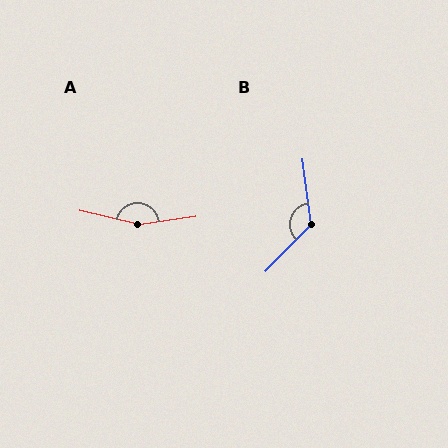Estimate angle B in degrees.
Approximately 129 degrees.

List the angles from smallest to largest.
B (129°), A (159°).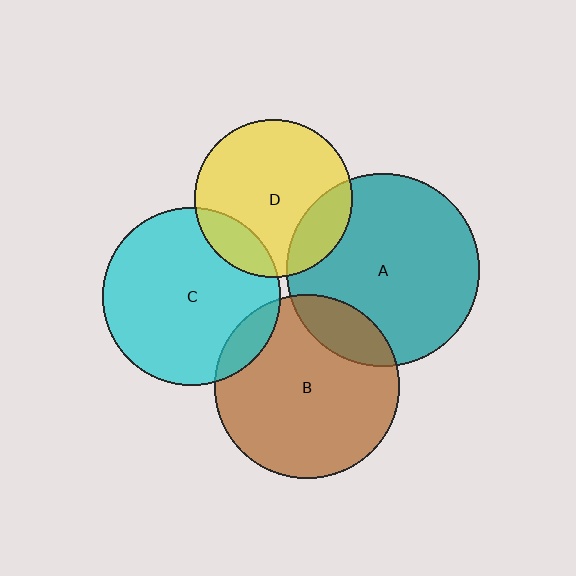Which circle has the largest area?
Circle A (teal).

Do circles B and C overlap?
Yes.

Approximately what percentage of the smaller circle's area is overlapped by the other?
Approximately 10%.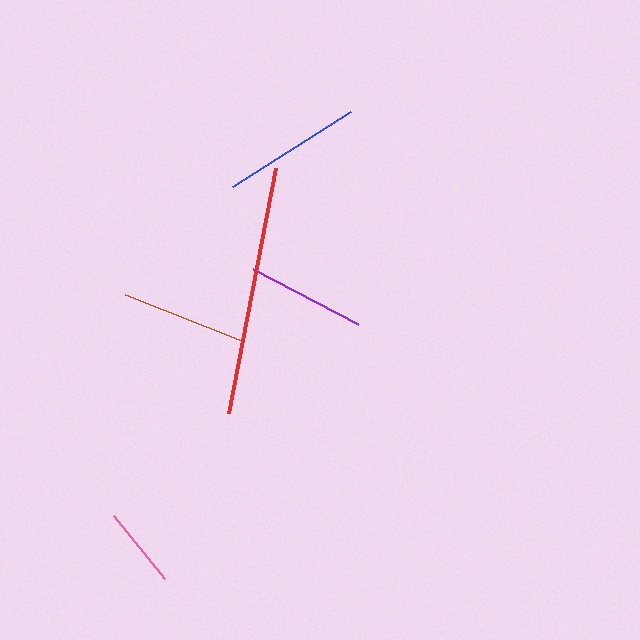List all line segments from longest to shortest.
From longest to shortest: red, blue, brown, purple, pink.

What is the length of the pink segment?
The pink segment is approximately 80 pixels long.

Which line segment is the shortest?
The pink line is the shortest at approximately 80 pixels.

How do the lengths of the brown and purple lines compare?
The brown and purple lines are approximately the same length.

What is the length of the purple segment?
The purple segment is approximately 119 pixels long.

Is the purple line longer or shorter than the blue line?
The blue line is longer than the purple line.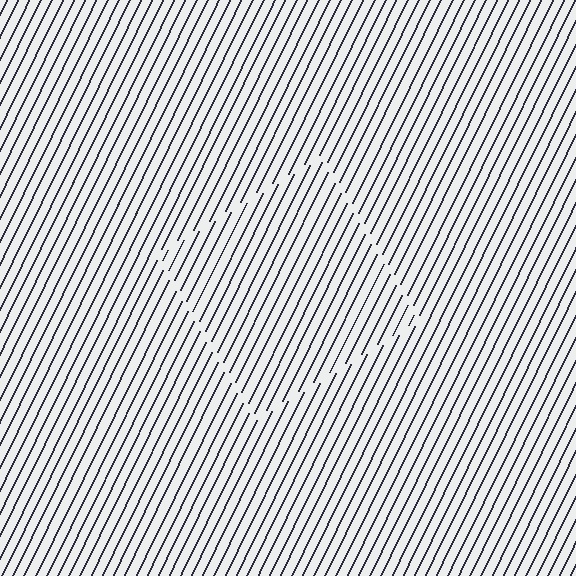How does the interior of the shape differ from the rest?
The interior of the shape contains the same grating, shifted by half a period — the contour is defined by the phase discontinuity where line-ends from the inner and outer gratings abut.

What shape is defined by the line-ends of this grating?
An illusory square. The interior of the shape contains the same grating, shifted by half a period — the contour is defined by the phase discontinuity where line-ends from the inner and outer gratings abut.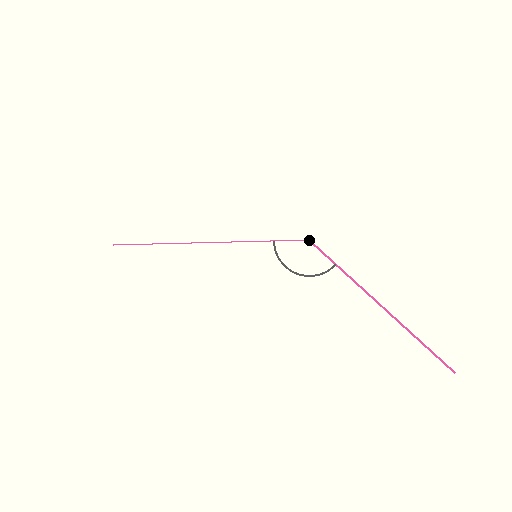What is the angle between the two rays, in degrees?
Approximately 136 degrees.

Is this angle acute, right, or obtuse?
It is obtuse.